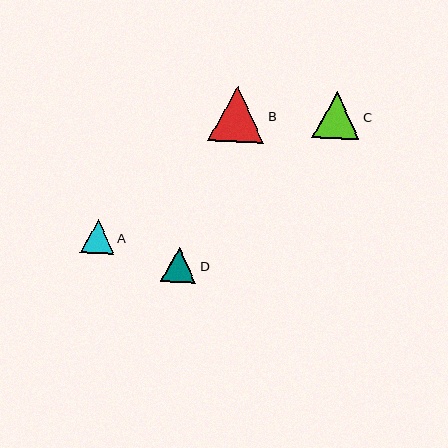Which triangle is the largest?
Triangle B is the largest with a size of approximately 56 pixels.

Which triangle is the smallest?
Triangle A is the smallest with a size of approximately 34 pixels.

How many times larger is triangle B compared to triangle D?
Triangle B is approximately 1.6 times the size of triangle D.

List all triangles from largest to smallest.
From largest to smallest: B, C, D, A.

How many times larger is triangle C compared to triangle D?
Triangle C is approximately 1.3 times the size of triangle D.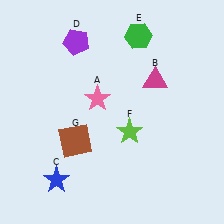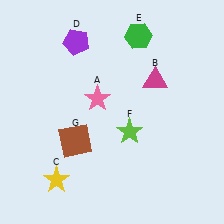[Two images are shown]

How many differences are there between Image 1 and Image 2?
There is 1 difference between the two images.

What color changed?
The star (C) changed from blue in Image 1 to yellow in Image 2.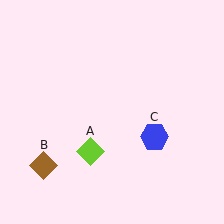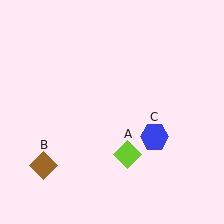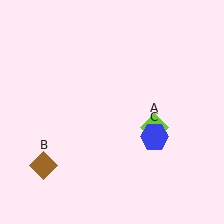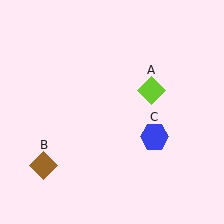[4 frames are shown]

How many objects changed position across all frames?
1 object changed position: lime diamond (object A).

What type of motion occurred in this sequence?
The lime diamond (object A) rotated counterclockwise around the center of the scene.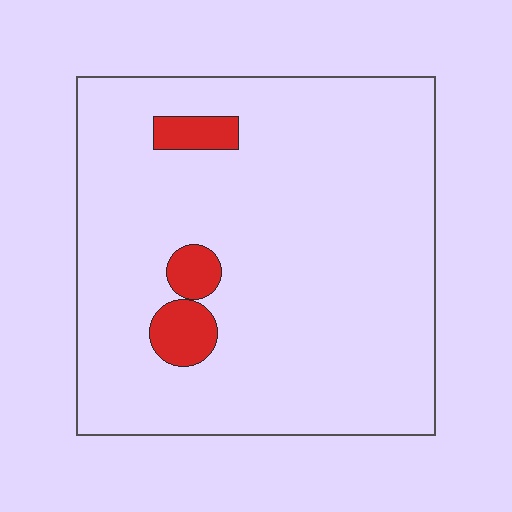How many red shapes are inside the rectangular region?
3.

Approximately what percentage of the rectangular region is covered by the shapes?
Approximately 5%.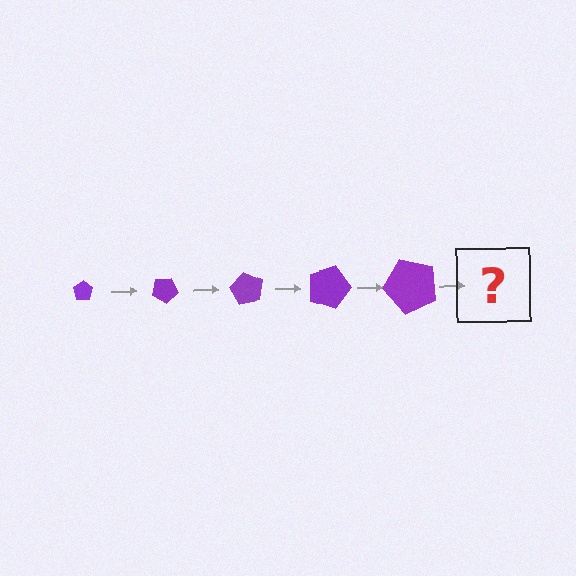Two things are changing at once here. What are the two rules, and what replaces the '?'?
The two rules are that the pentagon grows larger each step and it rotates 30 degrees each step. The '?' should be a pentagon, larger than the previous one and rotated 150 degrees from the start.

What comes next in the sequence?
The next element should be a pentagon, larger than the previous one and rotated 150 degrees from the start.